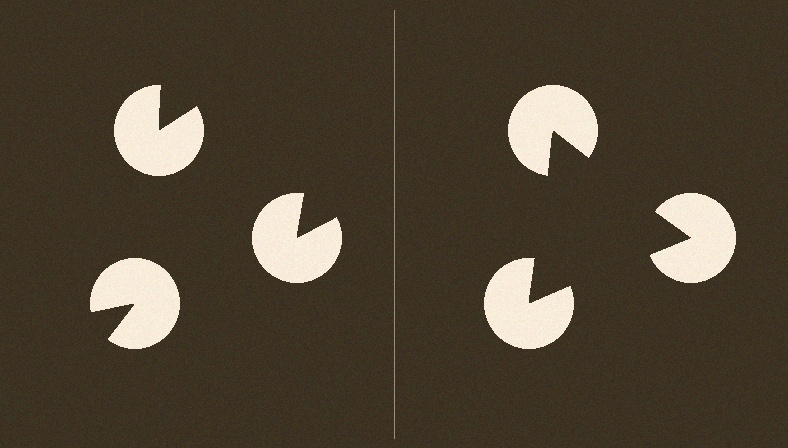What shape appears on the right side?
An illusory triangle.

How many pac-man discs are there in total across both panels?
6 — 3 on each side.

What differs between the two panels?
The pac-man discs are positioned identically on both sides; only the wedge orientations differ. On the right they align to a triangle; on the left they are misaligned.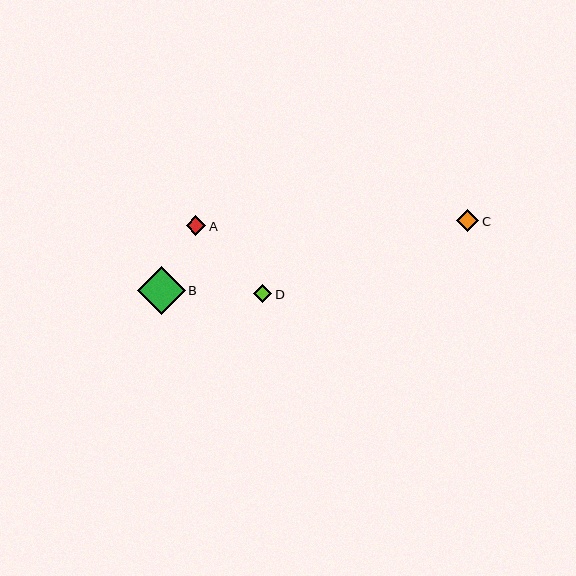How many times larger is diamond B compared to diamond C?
Diamond B is approximately 2.2 times the size of diamond C.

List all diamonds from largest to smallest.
From largest to smallest: B, C, A, D.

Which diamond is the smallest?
Diamond D is the smallest with a size of approximately 18 pixels.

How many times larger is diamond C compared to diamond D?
Diamond C is approximately 1.2 times the size of diamond D.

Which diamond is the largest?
Diamond B is the largest with a size of approximately 48 pixels.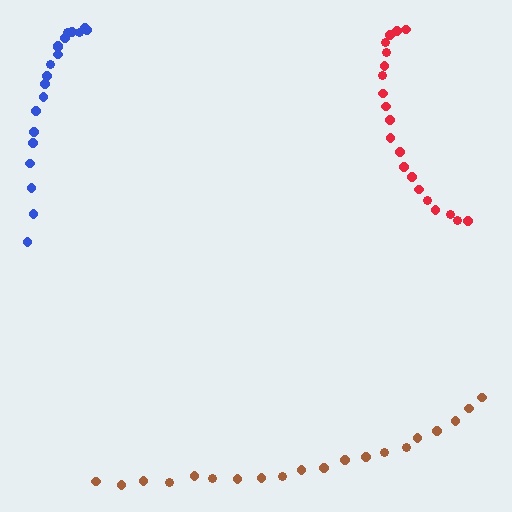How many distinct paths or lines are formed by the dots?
There are 3 distinct paths.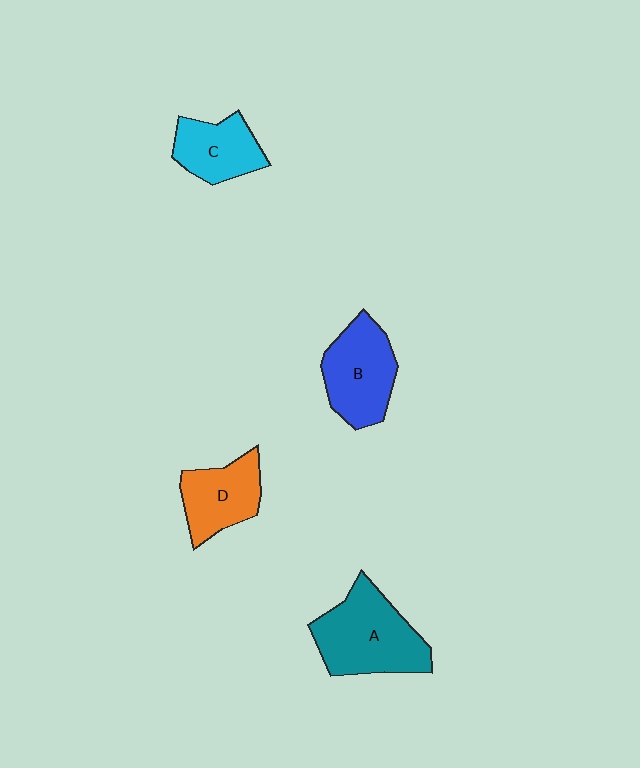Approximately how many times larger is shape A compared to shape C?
Approximately 1.6 times.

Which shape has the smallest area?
Shape C (cyan).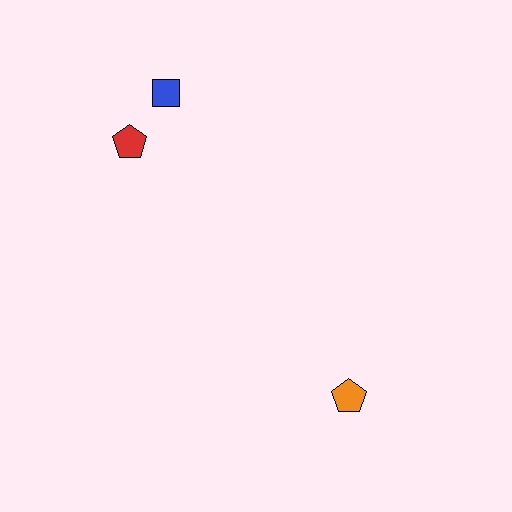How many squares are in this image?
There is 1 square.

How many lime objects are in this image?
There are no lime objects.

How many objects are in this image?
There are 3 objects.